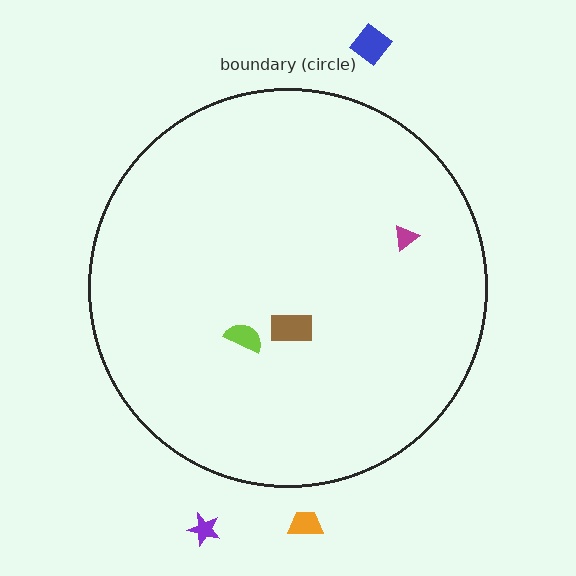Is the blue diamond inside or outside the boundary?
Outside.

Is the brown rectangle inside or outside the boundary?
Inside.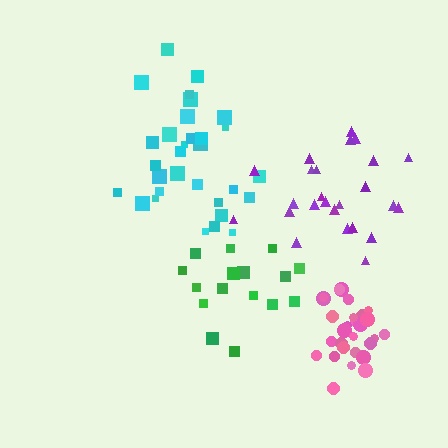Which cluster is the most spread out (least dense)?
Green.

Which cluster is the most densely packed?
Pink.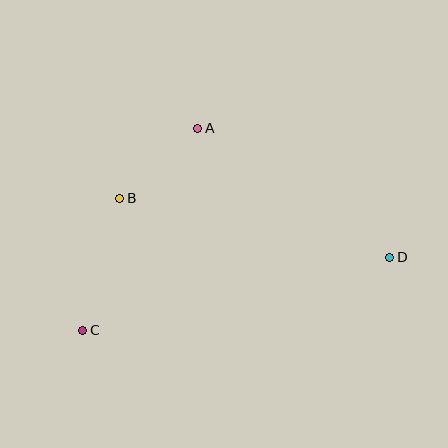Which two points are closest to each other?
Points A and B are closest to each other.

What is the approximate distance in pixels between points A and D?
The distance between A and D is approximately 231 pixels.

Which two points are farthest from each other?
Points C and D are farthest from each other.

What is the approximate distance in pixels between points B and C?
The distance between B and C is approximately 138 pixels.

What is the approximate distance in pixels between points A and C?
The distance between A and C is approximately 233 pixels.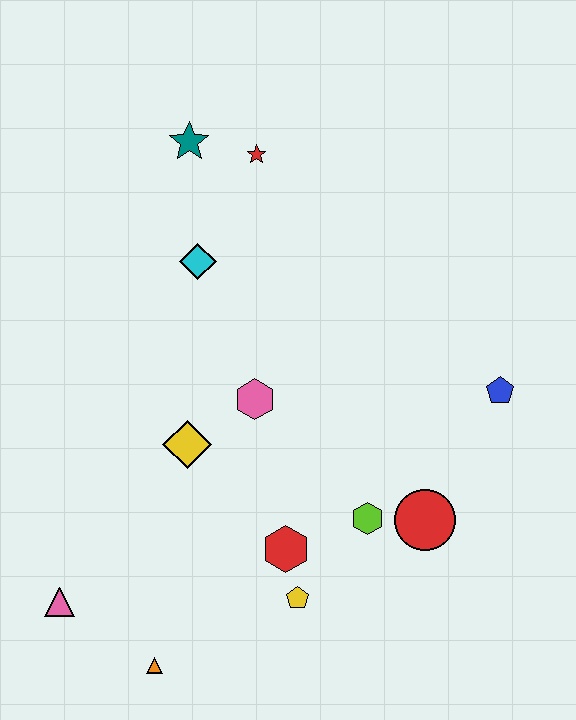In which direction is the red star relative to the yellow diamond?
The red star is above the yellow diamond.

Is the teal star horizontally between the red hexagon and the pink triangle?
Yes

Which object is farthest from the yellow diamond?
The blue pentagon is farthest from the yellow diamond.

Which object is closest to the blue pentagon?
The red circle is closest to the blue pentagon.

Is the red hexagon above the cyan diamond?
No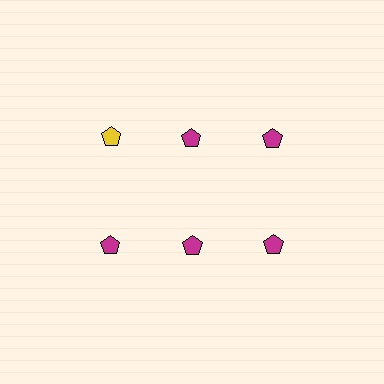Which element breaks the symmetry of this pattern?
The yellow pentagon in the top row, leftmost column breaks the symmetry. All other shapes are magenta pentagons.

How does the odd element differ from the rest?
It has a different color: yellow instead of magenta.